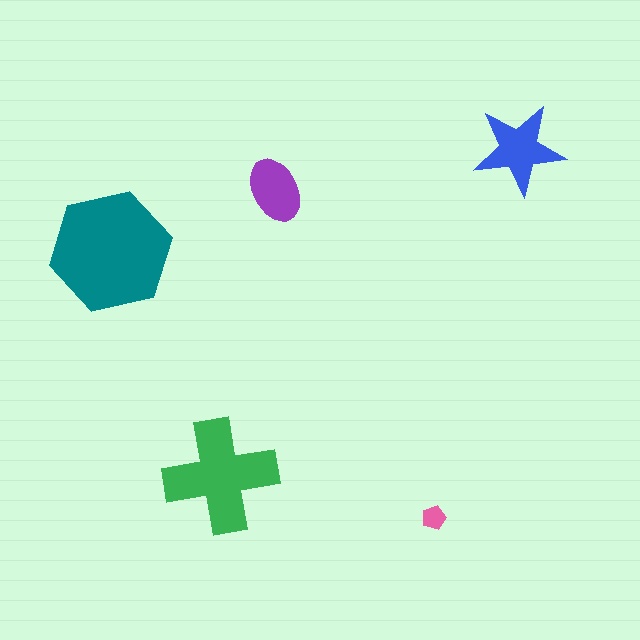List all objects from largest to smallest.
The teal hexagon, the green cross, the blue star, the purple ellipse, the pink pentagon.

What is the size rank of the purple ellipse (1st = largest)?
4th.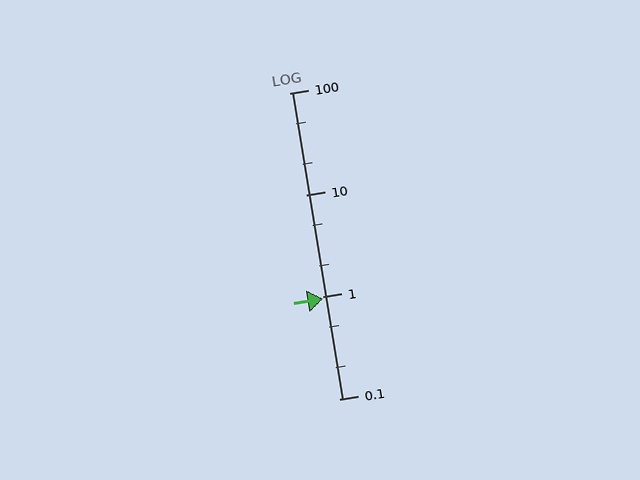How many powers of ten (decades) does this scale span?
The scale spans 3 decades, from 0.1 to 100.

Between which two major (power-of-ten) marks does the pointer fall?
The pointer is between 0.1 and 1.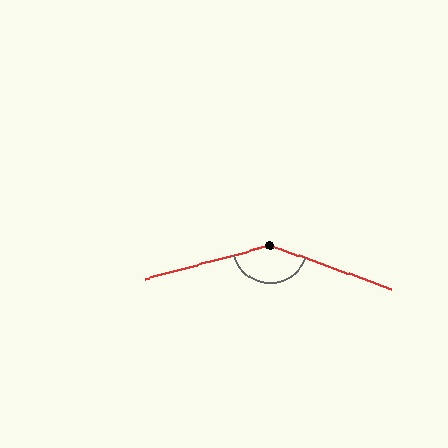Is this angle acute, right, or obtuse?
It is obtuse.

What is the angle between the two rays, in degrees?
Approximately 145 degrees.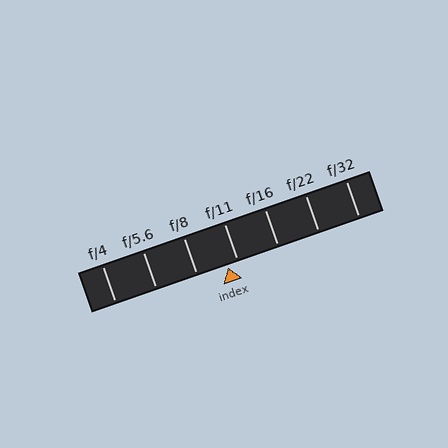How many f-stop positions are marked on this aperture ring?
There are 7 f-stop positions marked.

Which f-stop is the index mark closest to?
The index mark is closest to f/11.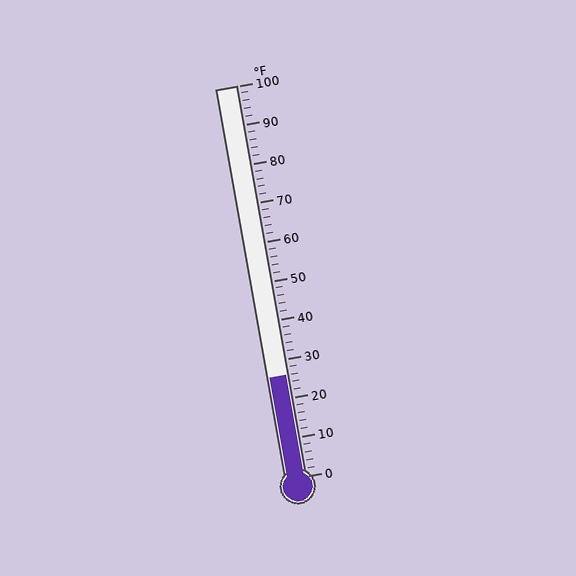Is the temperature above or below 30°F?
The temperature is below 30°F.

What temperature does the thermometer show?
The thermometer shows approximately 26°F.